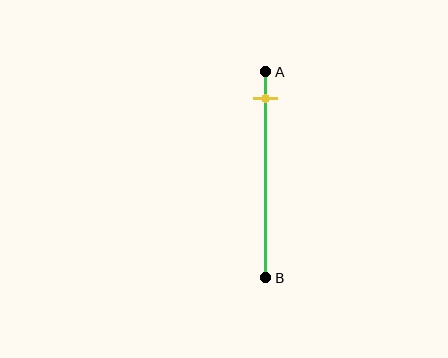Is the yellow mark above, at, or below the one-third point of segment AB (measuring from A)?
The yellow mark is above the one-third point of segment AB.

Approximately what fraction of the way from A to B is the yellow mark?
The yellow mark is approximately 15% of the way from A to B.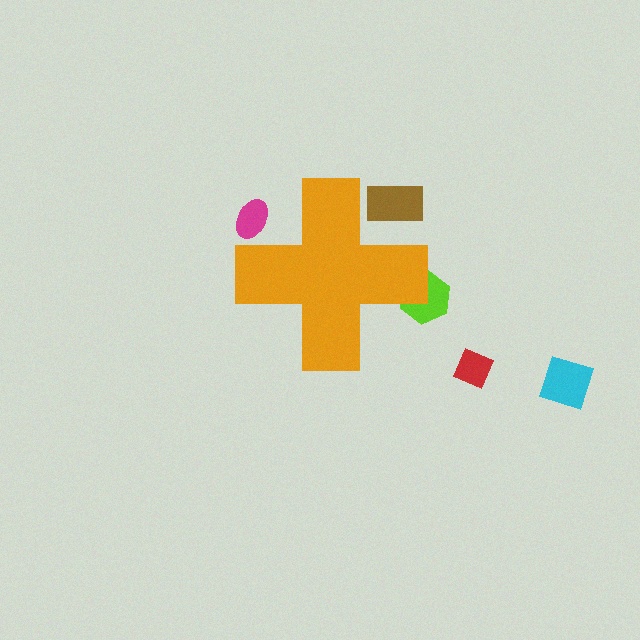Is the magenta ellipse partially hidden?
Yes, the magenta ellipse is partially hidden behind the orange cross.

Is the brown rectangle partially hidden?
Yes, the brown rectangle is partially hidden behind the orange cross.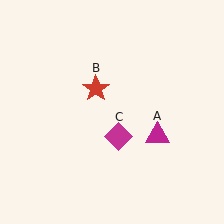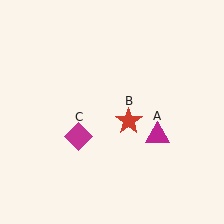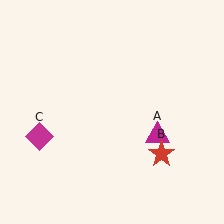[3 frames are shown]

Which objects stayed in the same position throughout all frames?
Magenta triangle (object A) remained stationary.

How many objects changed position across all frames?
2 objects changed position: red star (object B), magenta diamond (object C).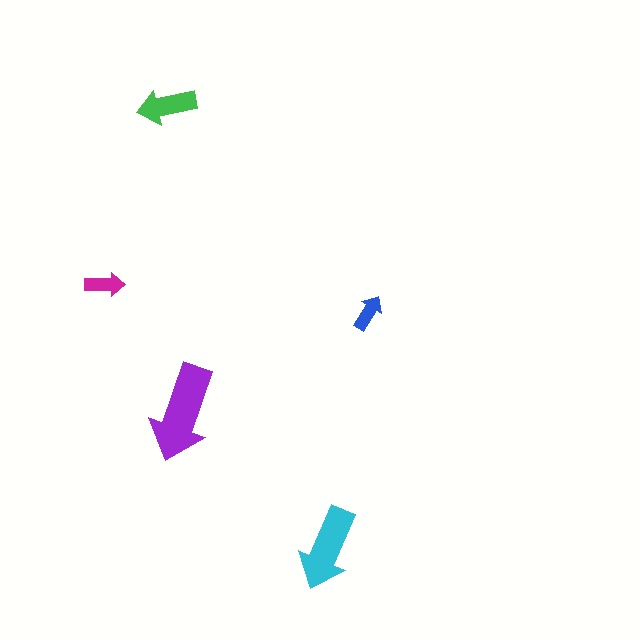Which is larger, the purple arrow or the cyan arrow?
The purple one.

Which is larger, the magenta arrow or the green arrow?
The green one.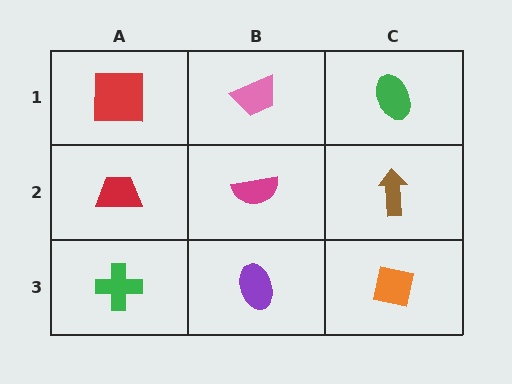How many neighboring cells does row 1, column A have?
2.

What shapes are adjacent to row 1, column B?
A magenta semicircle (row 2, column B), a red square (row 1, column A), a green ellipse (row 1, column C).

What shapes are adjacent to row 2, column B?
A pink trapezoid (row 1, column B), a purple ellipse (row 3, column B), a red trapezoid (row 2, column A), a brown arrow (row 2, column C).